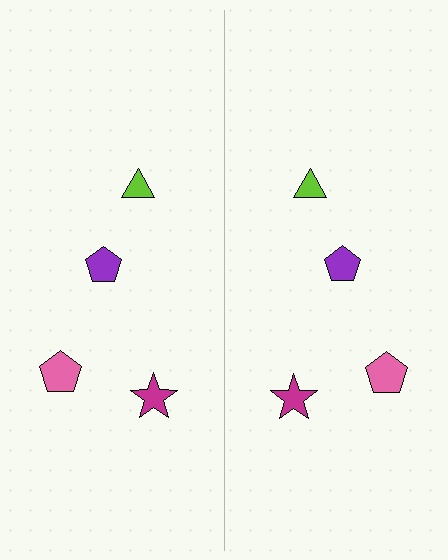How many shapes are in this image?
There are 8 shapes in this image.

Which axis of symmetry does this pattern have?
The pattern has a vertical axis of symmetry running through the center of the image.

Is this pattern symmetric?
Yes, this pattern has bilateral (reflection) symmetry.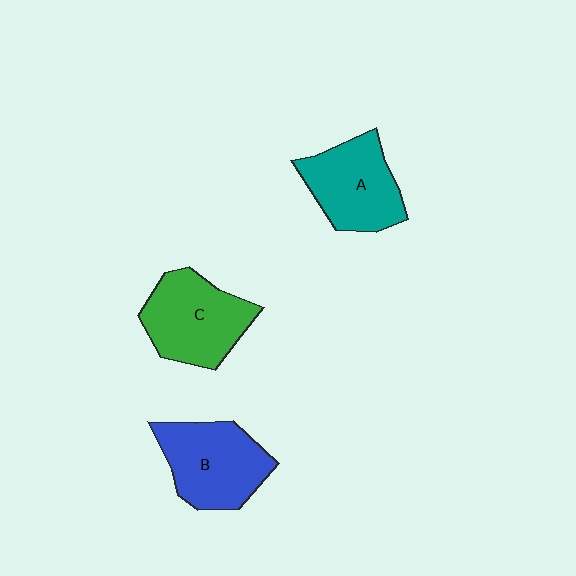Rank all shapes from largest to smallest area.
From largest to smallest: B (blue), C (green), A (teal).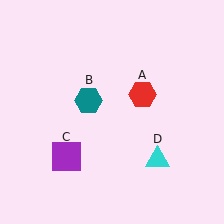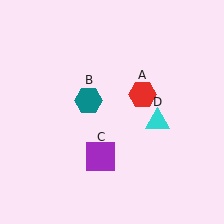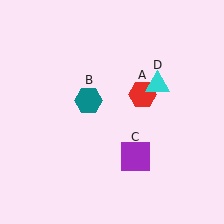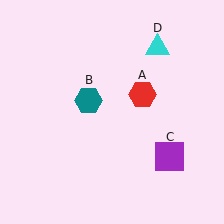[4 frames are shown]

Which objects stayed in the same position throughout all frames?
Red hexagon (object A) and teal hexagon (object B) remained stationary.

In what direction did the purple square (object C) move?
The purple square (object C) moved right.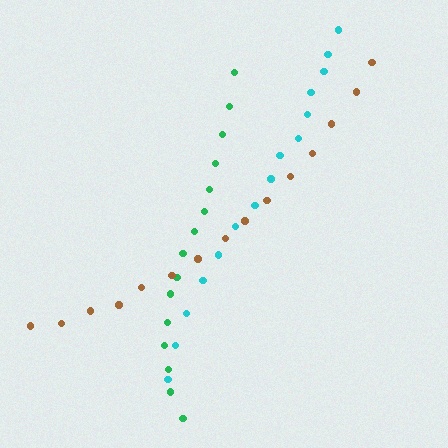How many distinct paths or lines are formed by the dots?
There are 3 distinct paths.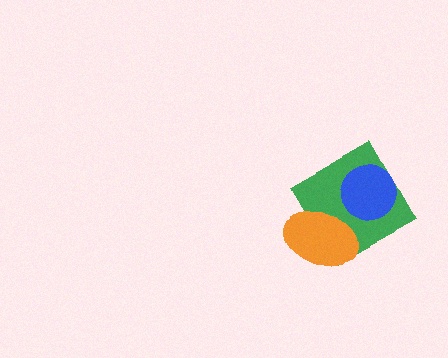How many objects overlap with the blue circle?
1 object overlaps with the blue circle.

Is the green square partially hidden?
Yes, it is partially covered by another shape.